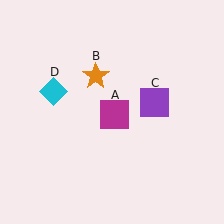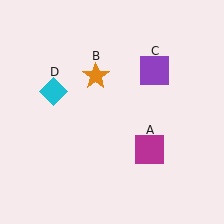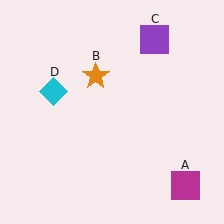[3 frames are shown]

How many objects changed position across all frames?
2 objects changed position: magenta square (object A), purple square (object C).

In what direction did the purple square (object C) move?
The purple square (object C) moved up.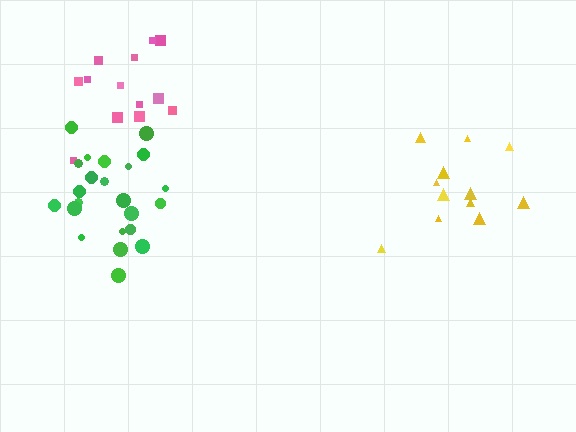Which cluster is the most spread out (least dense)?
Yellow.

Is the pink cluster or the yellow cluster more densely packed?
Pink.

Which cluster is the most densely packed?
Green.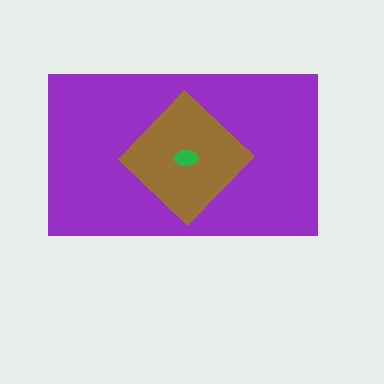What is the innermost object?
The green ellipse.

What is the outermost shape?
The purple rectangle.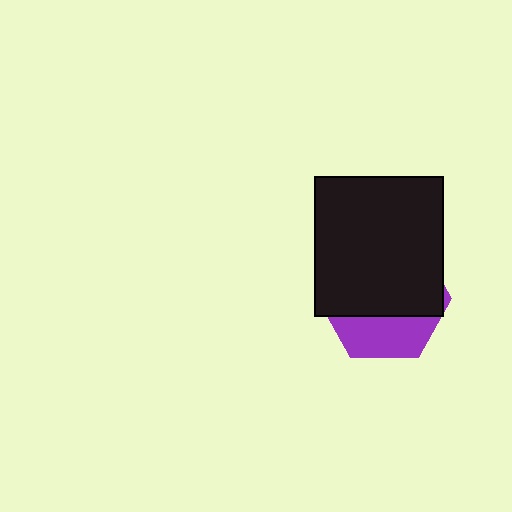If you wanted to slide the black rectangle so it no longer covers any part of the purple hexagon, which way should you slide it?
Slide it up — that is the most direct way to separate the two shapes.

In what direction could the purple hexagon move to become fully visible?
The purple hexagon could move down. That would shift it out from behind the black rectangle entirely.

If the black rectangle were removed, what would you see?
You would see the complete purple hexagon.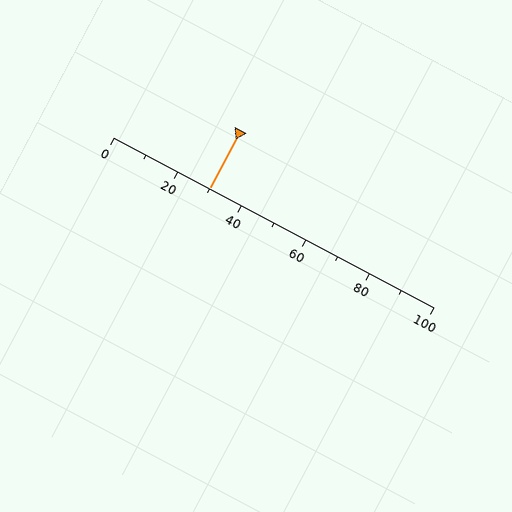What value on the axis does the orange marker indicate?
The marker indicates approximately 30.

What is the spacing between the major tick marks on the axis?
The major ticks are spaced 20 apart.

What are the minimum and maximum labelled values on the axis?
The axis runs from 0 to 100.